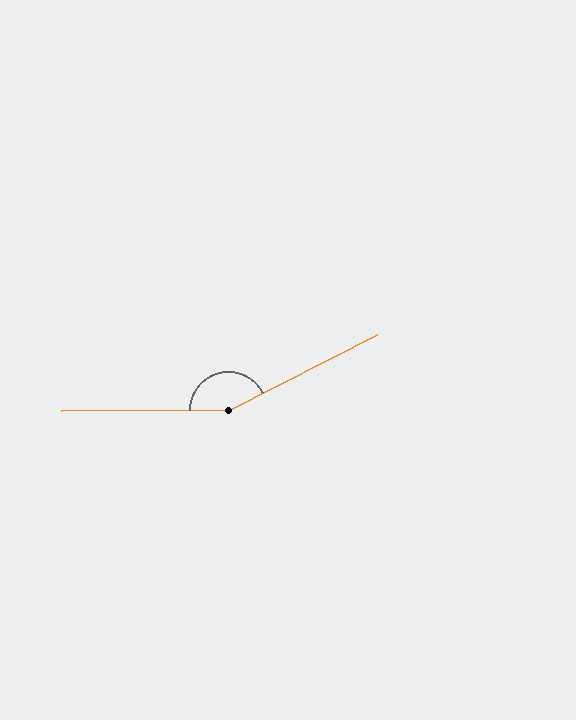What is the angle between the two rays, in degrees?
Approximately 153 degrees.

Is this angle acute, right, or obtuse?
It is obtuse.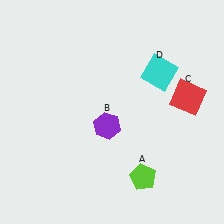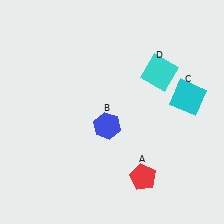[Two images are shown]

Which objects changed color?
A changed from lime to red. B changed from purple to blue. C changed from red to cyan.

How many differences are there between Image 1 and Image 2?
There are 3 differences between the two images.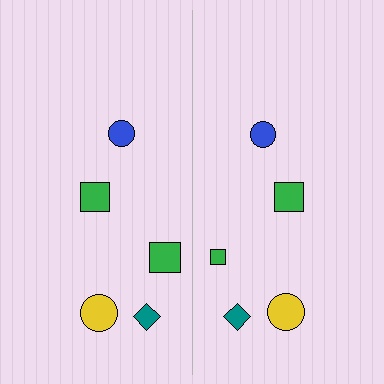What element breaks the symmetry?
The green square on the right side has a different size than its mirror counterpart.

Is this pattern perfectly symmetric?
No, the pattern is not perfectly symmetric. The green square on the right side has a different size than its mirror counterpart.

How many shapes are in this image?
There are 10 shapes in this image.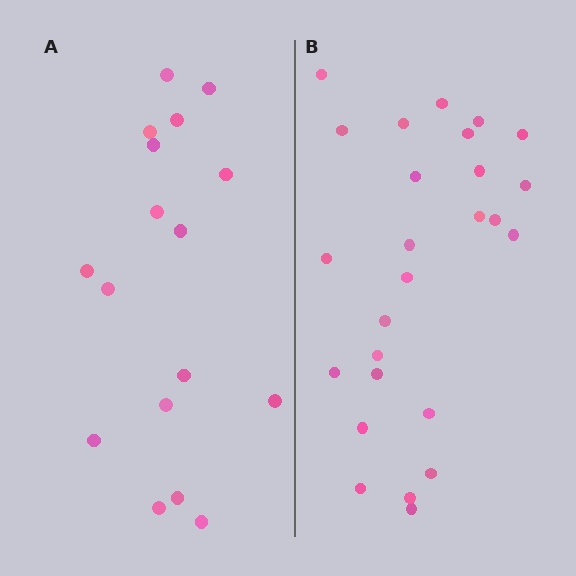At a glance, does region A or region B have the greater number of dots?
Region B (the right region) has more dots.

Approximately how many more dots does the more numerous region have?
Region B has roughly 8 or so more dots than region A.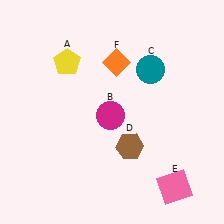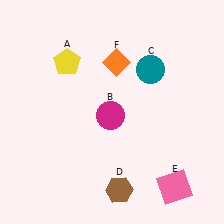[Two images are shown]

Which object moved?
The brown hexagon (D) moved down.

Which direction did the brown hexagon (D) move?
The brown hexagon (D) moved down.